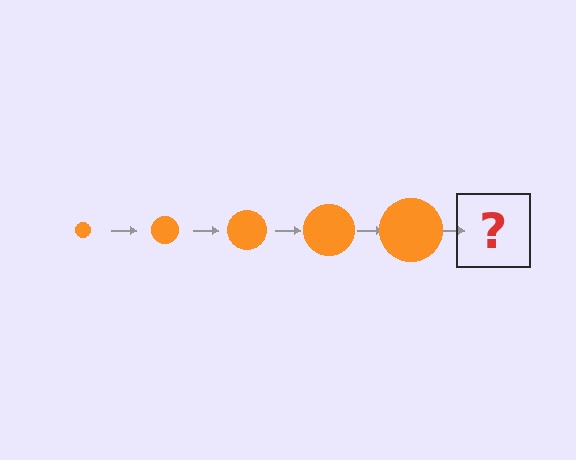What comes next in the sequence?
The next element should be an orange circle, larger than the previous one.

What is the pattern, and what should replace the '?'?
The pattern is that the circle gets progressively larger each step. The '?' should be an orange circle, larger than the previous one.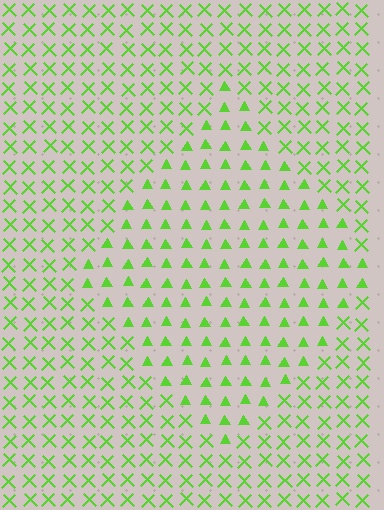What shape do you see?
I see a diamond.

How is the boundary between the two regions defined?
The boundary is defined by a change in element shape: triangles inside vs. X marks outside. All elements share the same color and spacing.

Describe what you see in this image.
The image is filled with small lime elements arranged in a uniform grid. A diamond-shaped region contains triangles, while the surrounding area contains X marks. The boundary is defined purely by the change in element shape.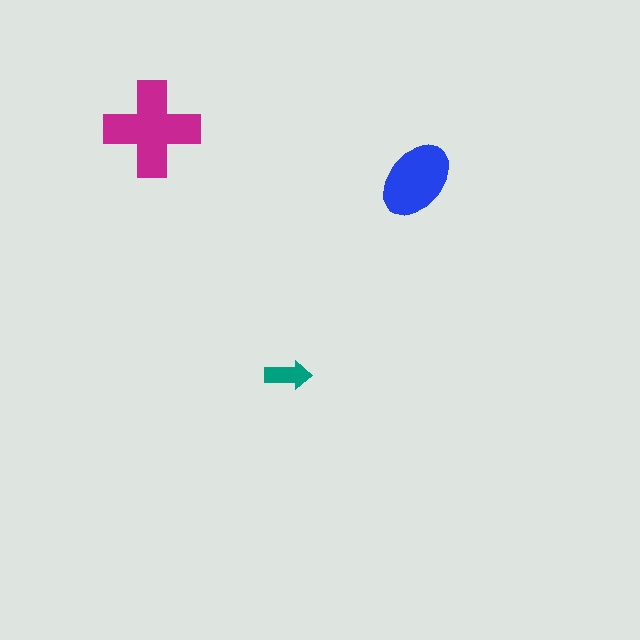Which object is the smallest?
The teal arrow.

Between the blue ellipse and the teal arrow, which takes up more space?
The blue ellipse.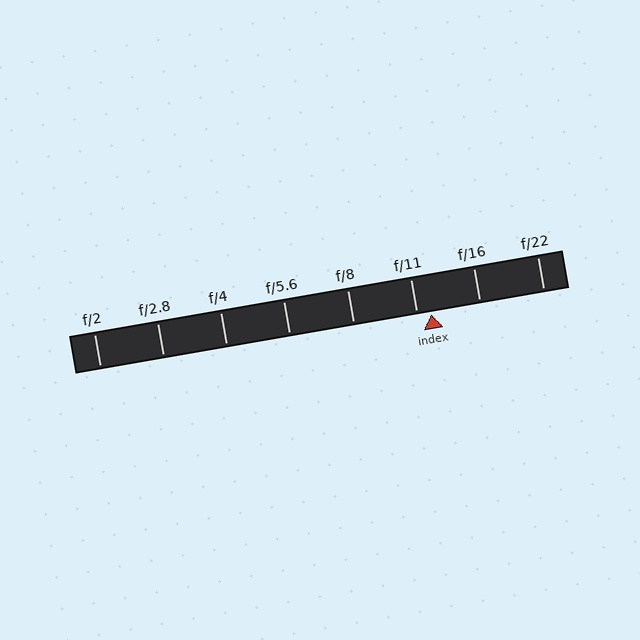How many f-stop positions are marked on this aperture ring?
There are 8 f-stop positions marked.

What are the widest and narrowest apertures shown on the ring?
The widest aperture shown is f/2 and the narrowest is f/22.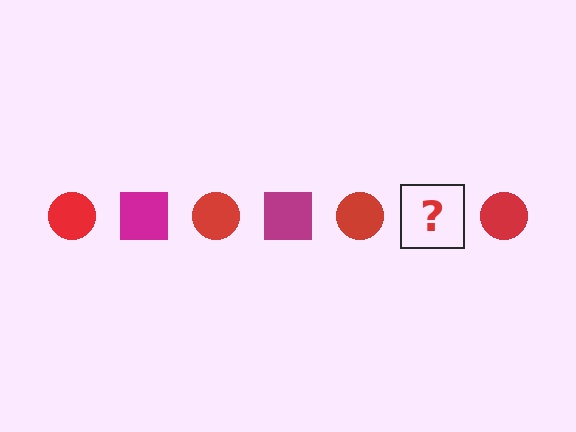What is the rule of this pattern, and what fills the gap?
The rule is that the pattern alternates between red circle and magenta square. The gap should be filled with a magenta square.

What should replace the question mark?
The question mark should be replaced with a magenta square.